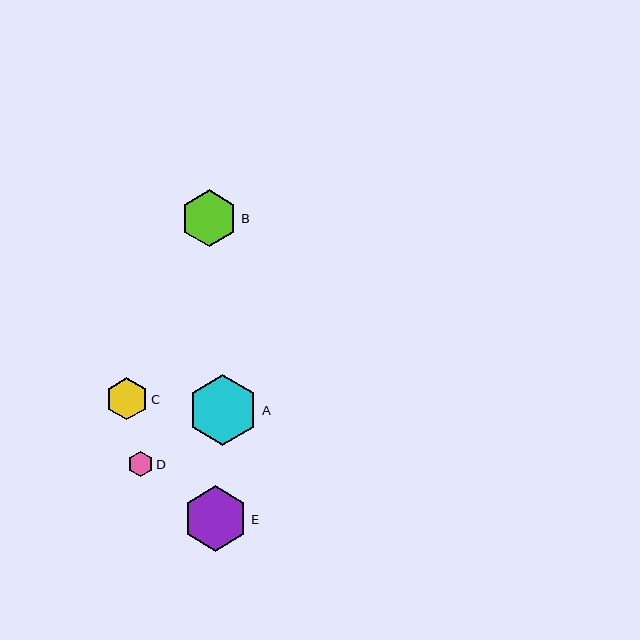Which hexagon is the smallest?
Hexagon D is the smallest with a size of approximately 26 pixels.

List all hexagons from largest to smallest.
From largest to smallest: A, E, B, C, D.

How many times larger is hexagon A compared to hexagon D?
Hexagon A is approximately 2.8 times the size of hexagon D.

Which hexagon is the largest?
Hexagon A is the largest with a size of approximately 71 pixels.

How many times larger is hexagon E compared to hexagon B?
Hexagon E is approximately 1.1 times the size of hexagon B.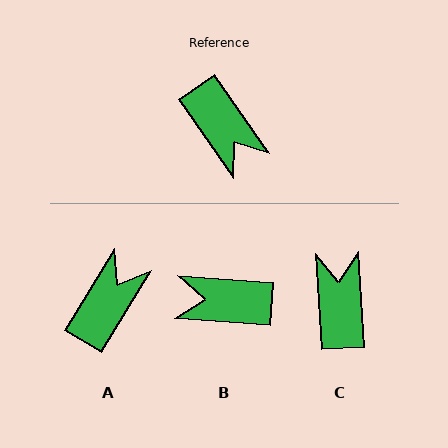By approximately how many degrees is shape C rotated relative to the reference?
Approximately 148 degrees counter-clockwise.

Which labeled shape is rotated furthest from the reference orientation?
C, about 148 degrees away.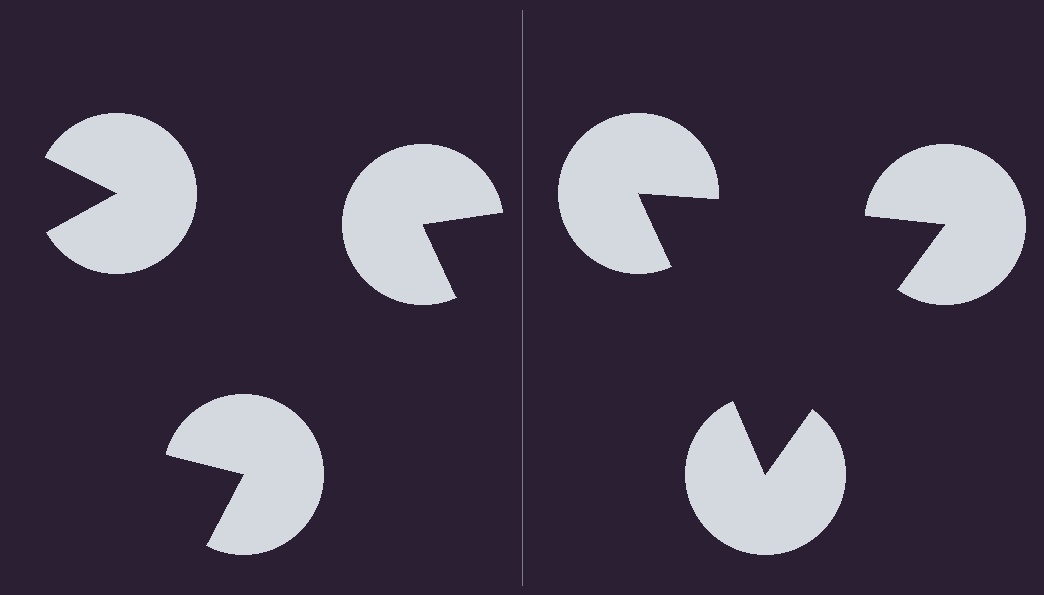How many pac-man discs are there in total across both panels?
6 — 3 on each side.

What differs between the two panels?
The pac-man discs are positioned identically on both sides; only the wedge orientations differ. On the right they align to a triangle; on the left they are misaligned.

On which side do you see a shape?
An illusory triangle appears on the right side. On the left side the wedge cuts are rotated, so no coherent shape forms.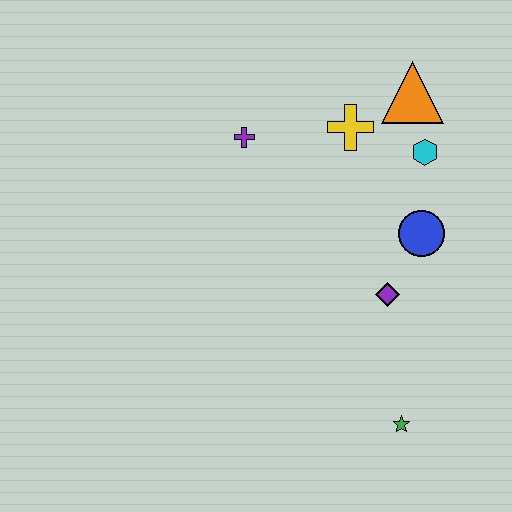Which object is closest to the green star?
The purple diamond is closest to the green star.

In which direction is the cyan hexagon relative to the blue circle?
The cyan hexagon is above the blue circle.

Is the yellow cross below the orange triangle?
Yes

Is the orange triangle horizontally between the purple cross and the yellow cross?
No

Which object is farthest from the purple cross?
The green star is farthest from the purple cross.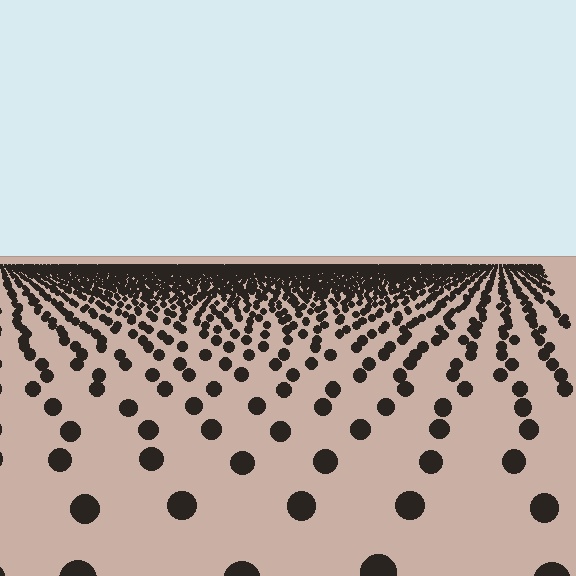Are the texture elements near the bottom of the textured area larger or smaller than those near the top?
Larger. Near the bottom, elements are closer to the viewer and appear at a bigger on-screen size.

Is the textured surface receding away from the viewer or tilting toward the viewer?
The surface is receding away from the viewer. Texture elements get smaller and denser toward the top.